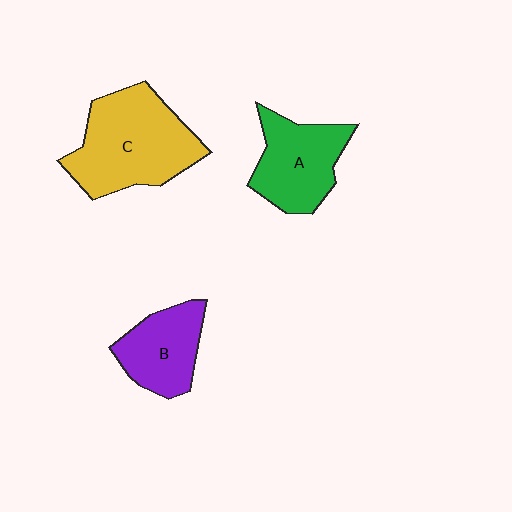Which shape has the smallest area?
Shape B (purple).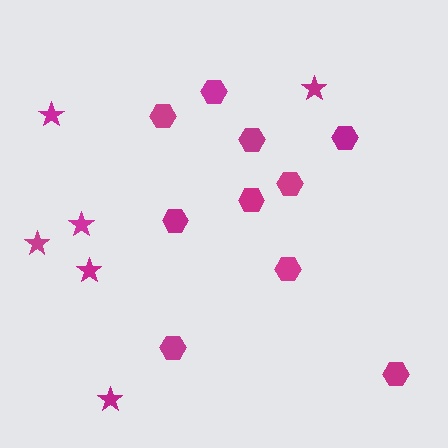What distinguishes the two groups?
There are 2 groups: one group of stars (6) and one group of hexagons (10).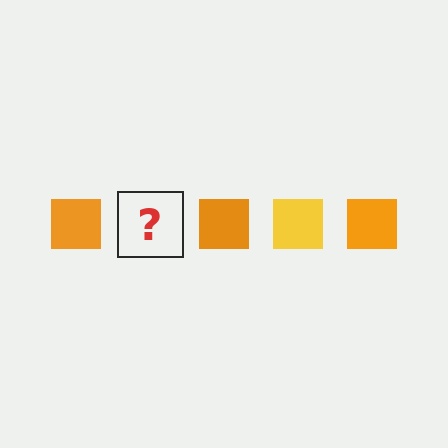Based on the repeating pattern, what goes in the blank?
The blank should be a yellow square.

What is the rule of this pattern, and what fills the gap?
The rule is that the pattern cycles through orange, yellow squares. The gap should be filled with a yellow square.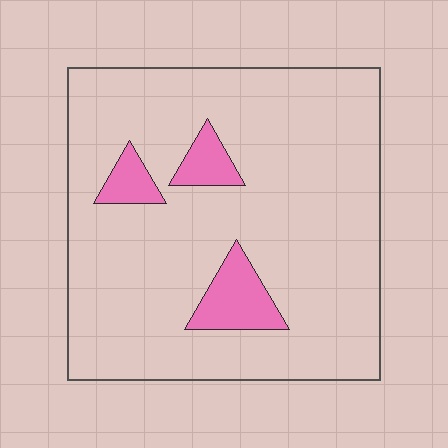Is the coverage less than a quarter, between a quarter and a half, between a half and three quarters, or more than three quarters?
Less than a quarter.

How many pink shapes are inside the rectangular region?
3.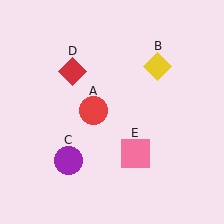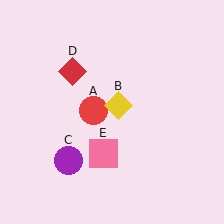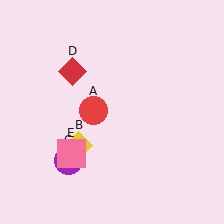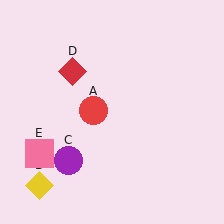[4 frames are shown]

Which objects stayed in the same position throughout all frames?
Red circle (object A) and purple circle (object C) and red diamond (object D) remained stationary.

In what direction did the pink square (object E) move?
The pink square (object E) moved left.